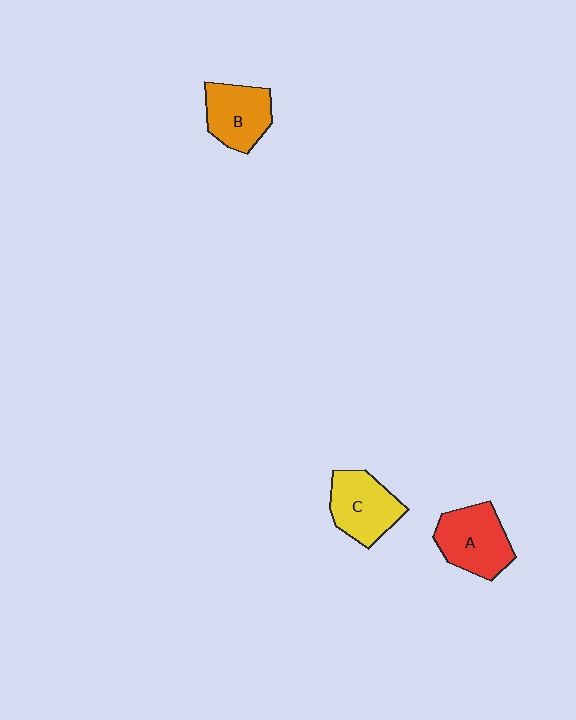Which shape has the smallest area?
Shape B (orange).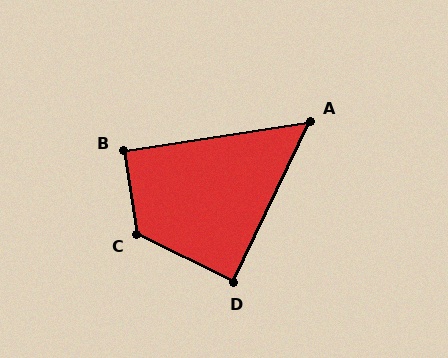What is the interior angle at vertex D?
Approximately 89 degrees (approximately right).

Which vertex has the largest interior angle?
C, at approximately 124 degrees.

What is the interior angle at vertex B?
Approximately 91 degrees (approximately right).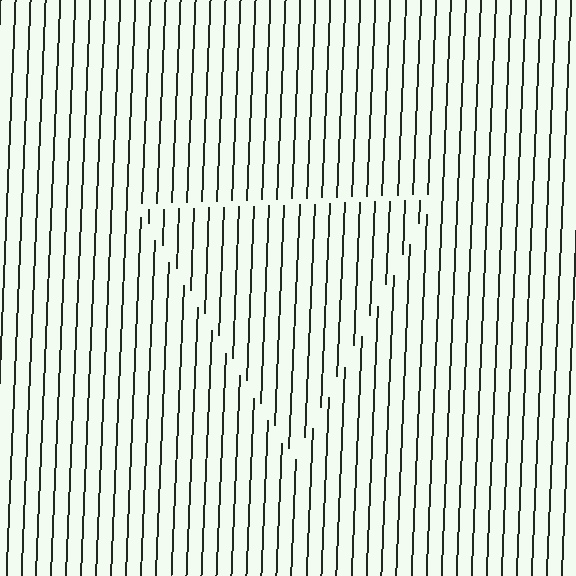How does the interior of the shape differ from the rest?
The interior of the shape contains the same grating, shifted by half a period — the contour is defined by the phase discontinuity where line-ends from the inner and outer gratings abut.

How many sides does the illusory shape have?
3 sides — the line-ends trace a triangle.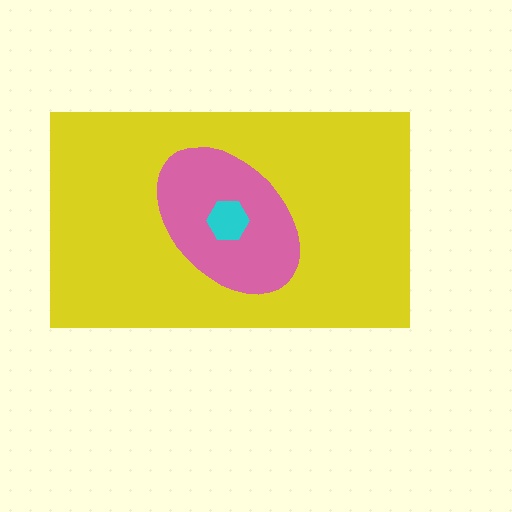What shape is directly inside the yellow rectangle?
The pink ellipse.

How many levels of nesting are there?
3.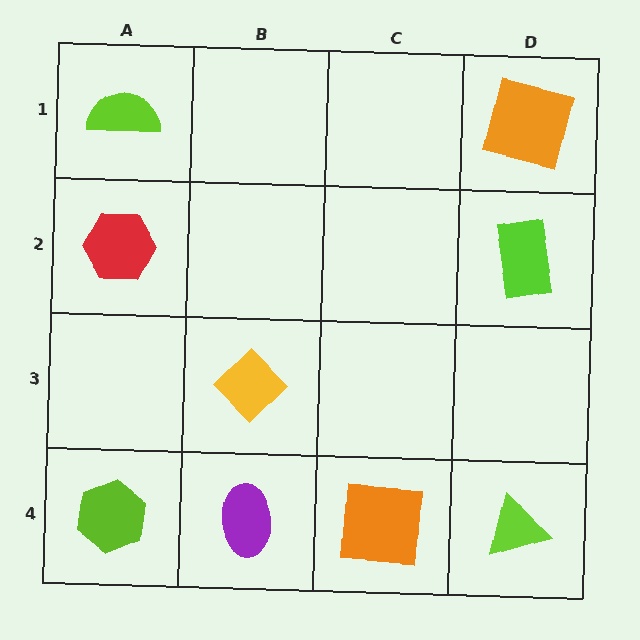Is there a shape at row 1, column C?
No, that cell is empty.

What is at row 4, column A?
A lime hexagon.